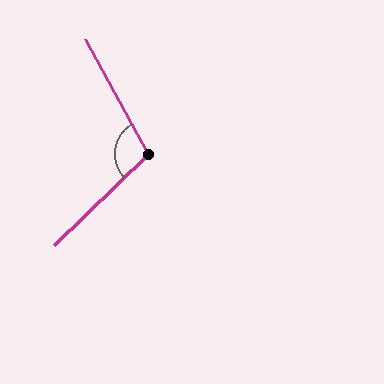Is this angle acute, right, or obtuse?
It is obtuse.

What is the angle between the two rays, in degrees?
Approximately 105 degrees.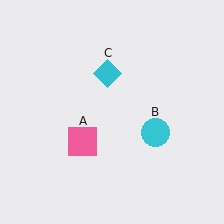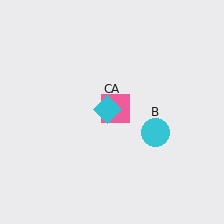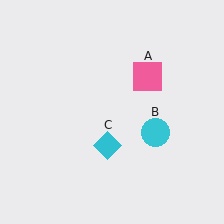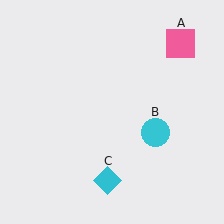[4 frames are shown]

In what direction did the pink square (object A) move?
The pink square (object A) moved up and to the right.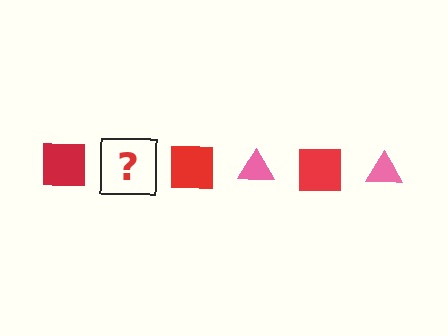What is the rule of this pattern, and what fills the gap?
The rule is that the pattern alternates between red square and pink triangle. The gap should be filled with a pink triangle.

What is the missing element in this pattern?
The missing element is a pink triangle.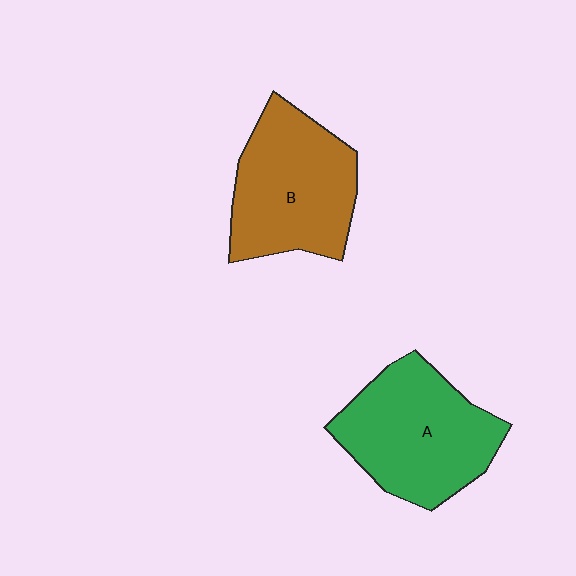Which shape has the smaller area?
Shape B (brown).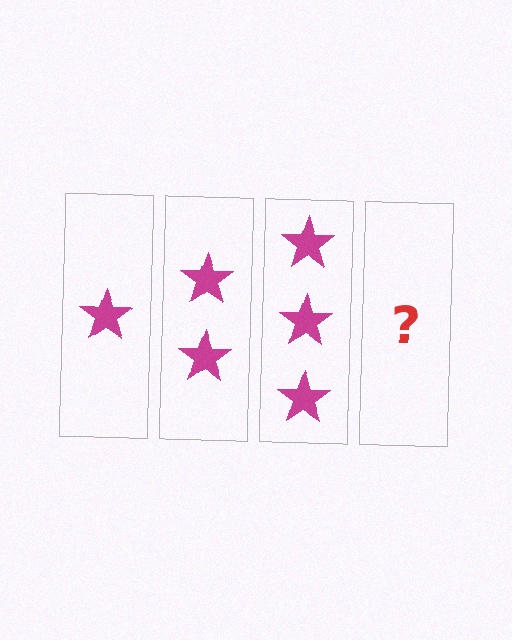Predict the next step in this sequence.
The next step is 4 stars.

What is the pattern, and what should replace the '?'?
The pattern is that each step adds one more star. The '?' should be 4 stars.